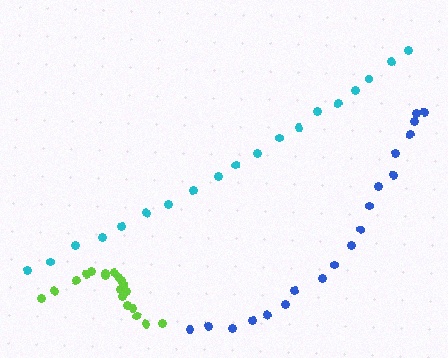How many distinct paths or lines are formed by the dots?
There are 3 distinct paths.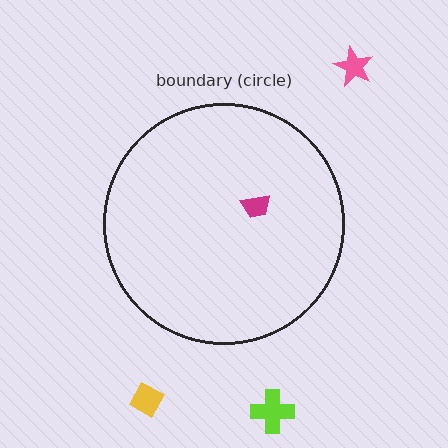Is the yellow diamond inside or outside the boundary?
Outside.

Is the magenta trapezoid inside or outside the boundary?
Inside.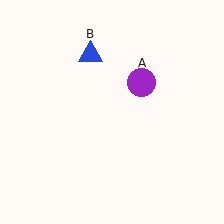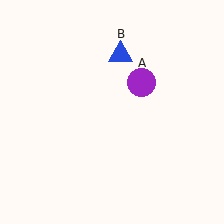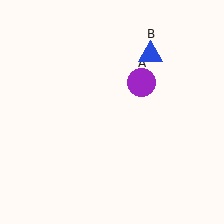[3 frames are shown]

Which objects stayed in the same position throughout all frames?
Purple circle (object A) remained stationary.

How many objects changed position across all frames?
1 object changed position: blue triangle (object B).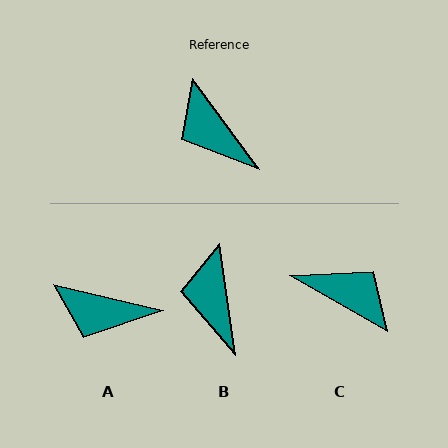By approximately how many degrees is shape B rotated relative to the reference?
Approximately 28 degrees clockwise.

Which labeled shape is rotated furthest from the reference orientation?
C, about 156 degrees away.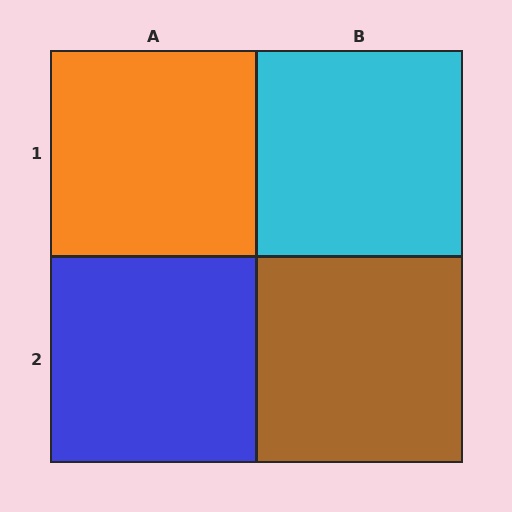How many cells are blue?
1 cell is blue.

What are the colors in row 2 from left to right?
Blue, brown.